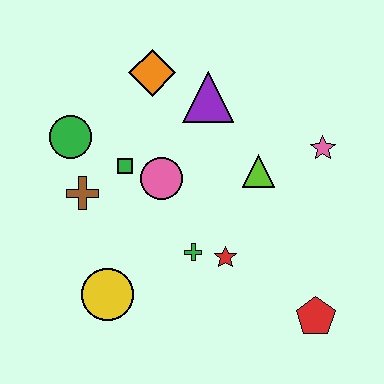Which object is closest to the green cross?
The red star is closest to the green cross.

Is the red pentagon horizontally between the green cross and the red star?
No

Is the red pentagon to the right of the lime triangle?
Yes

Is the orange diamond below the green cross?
No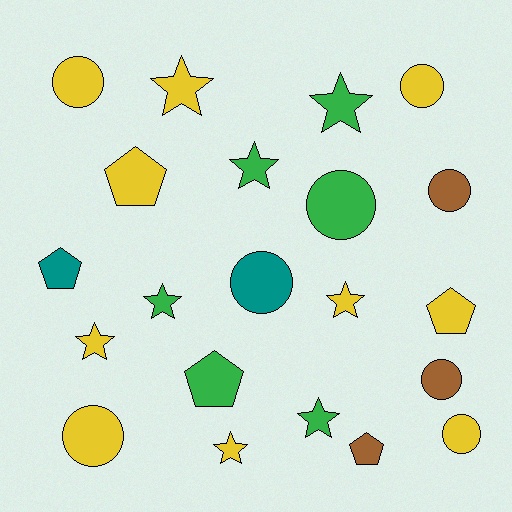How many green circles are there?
There is 1 green circle.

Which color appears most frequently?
Yellow, with 10 objects.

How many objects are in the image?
There are 21 objects.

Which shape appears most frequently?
Circle, with 8 objects.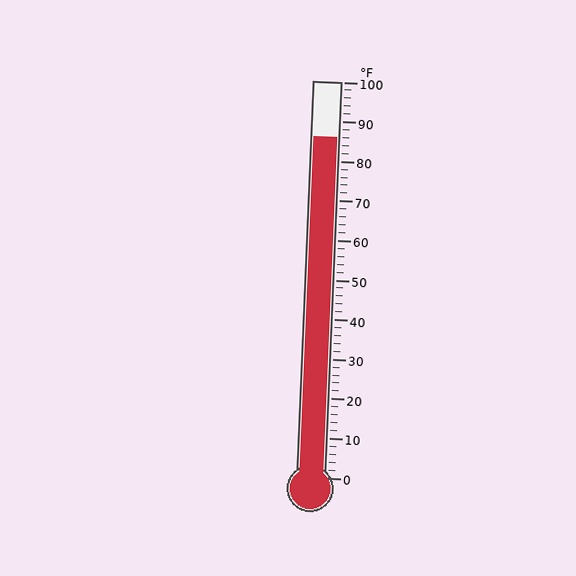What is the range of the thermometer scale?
The thermometer scale ranges from 0°F to 100°F.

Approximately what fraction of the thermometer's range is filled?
The thermometer is filled to approximately 85% of its range.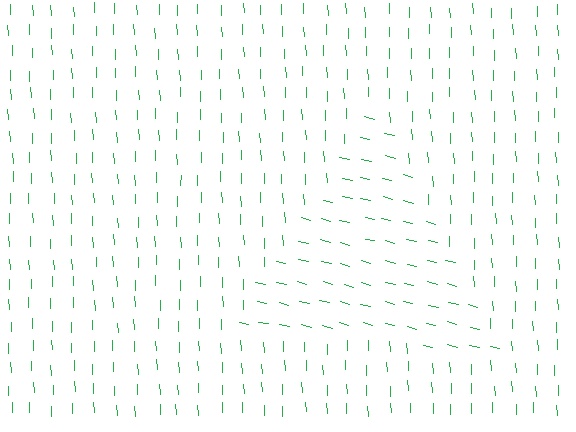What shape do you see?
I see a triangle.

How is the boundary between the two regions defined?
The boundary is defined purely by a change in line orientation (approximately 74 degrees difference). All lines are the same color and thickness.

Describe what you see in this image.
The image is filled with small green line segments. A triangle region in the image has lines oriented differently from the surrounding lines, creating a visible texture boundary.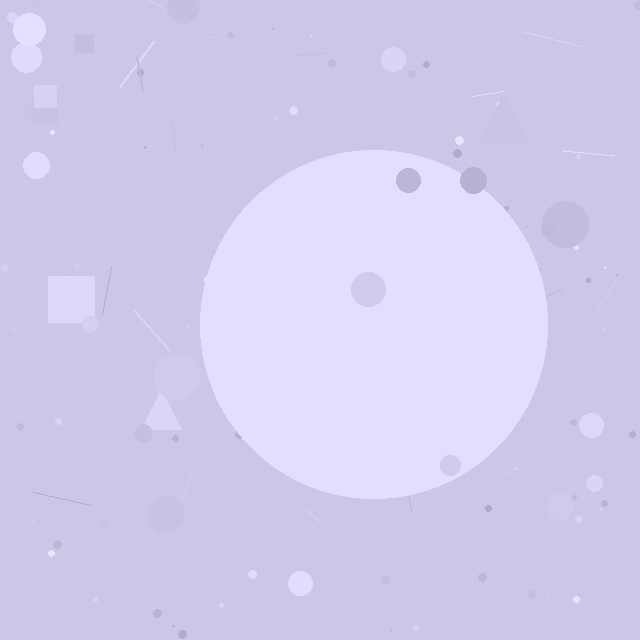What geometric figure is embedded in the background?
A circle is embedded in the background.